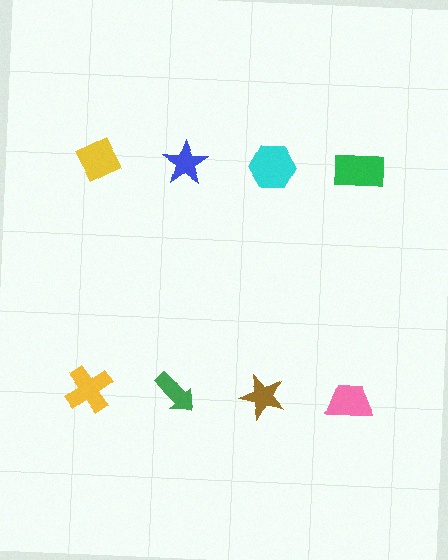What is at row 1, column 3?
A cyan hexagon.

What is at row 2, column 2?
A green arrow.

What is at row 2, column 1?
A yellow cross.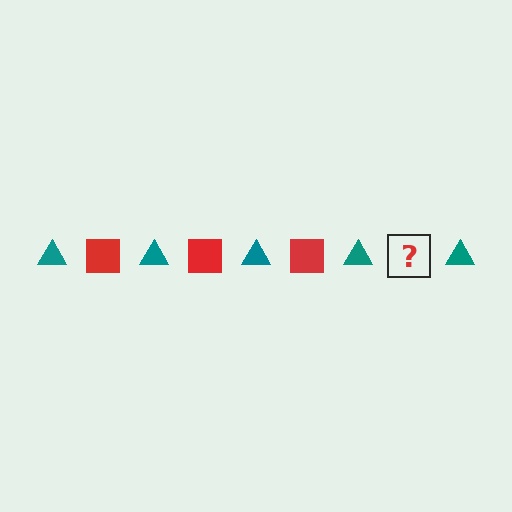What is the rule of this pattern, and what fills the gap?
The rule is that the pattern alternates between teal triangle and red square. The gap should be filled with a red square.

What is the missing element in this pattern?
The missing element is a red square.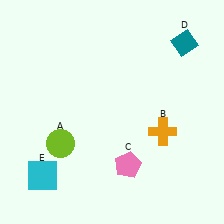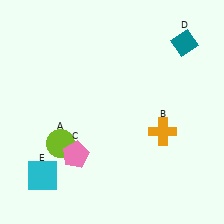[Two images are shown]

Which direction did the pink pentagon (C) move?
The pink pentagon (C) moved left.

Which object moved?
The pink pentagon (C) moved left.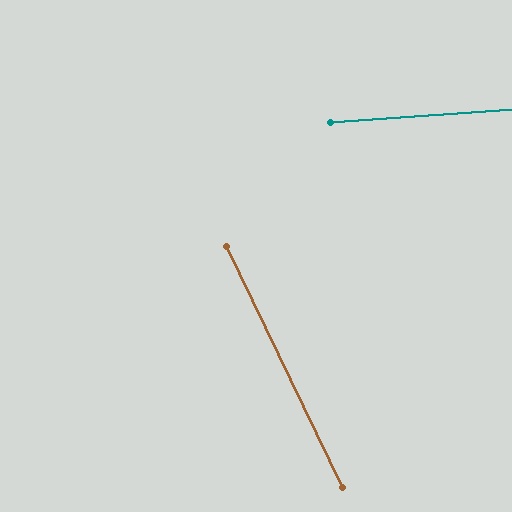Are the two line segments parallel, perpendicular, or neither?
Neither parallel nor perpendicular — they differ by about 68°.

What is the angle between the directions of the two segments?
Approximately 68 degrees.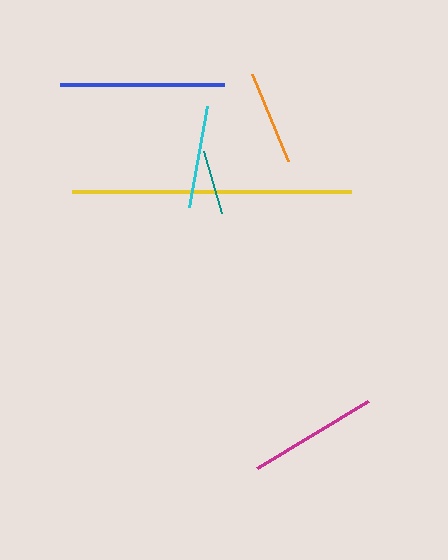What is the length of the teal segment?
The teal segment is approximately 65 pixels long.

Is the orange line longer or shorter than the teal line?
The orange line is longer than the teal line.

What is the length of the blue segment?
The blue segment is approximately 163 pixels long.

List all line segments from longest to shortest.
From longest to shortest: yellow, blue, magenta, cyan, orange, teal.